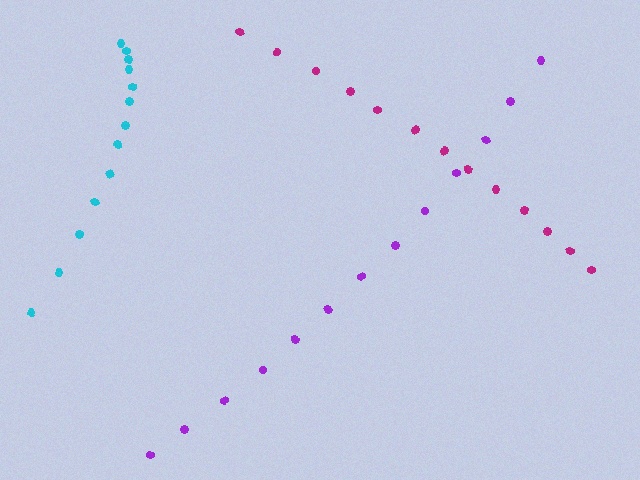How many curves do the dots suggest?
There are 3 distinct paths.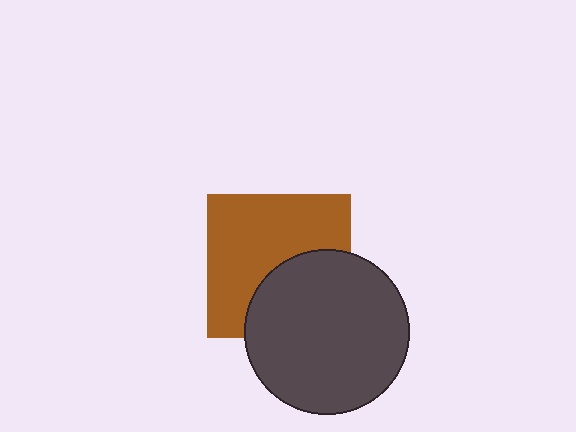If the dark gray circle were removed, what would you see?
You would see the complete brown square.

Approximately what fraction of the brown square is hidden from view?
Roughly 39% of the brown square is hidden behind the dark gray circle.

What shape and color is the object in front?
The object in front is a dark gray circle.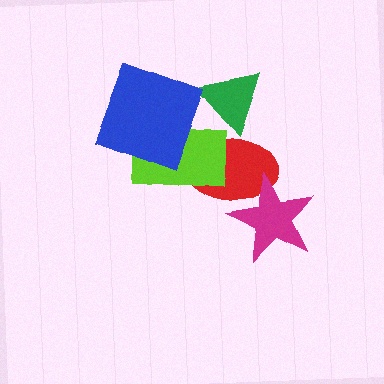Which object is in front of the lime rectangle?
The blue square is in front of the lime rectangle.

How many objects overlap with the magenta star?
1 object overlaps with the magenta star.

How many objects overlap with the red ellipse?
3 objects overlap with the red ellipse.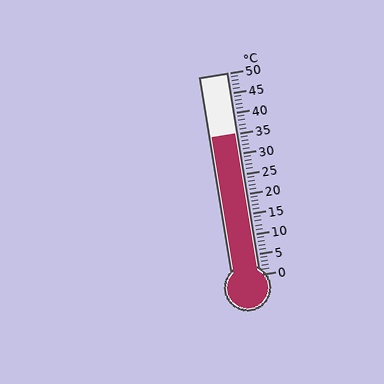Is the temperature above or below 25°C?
The temperature is above 25°C.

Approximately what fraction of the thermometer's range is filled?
The thermometer is filled to approximately 70% of its range.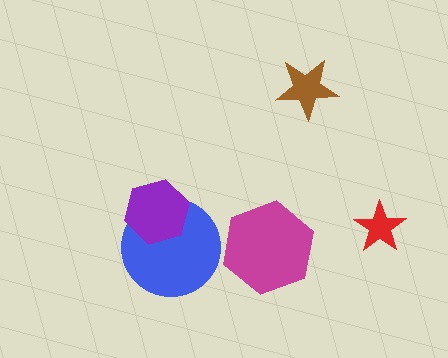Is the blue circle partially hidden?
Yes, it is partially covered by another shape.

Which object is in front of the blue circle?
The purple hexagon is in front of the blue circle.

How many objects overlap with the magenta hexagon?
0 objects overlap with the magenta hexagon.